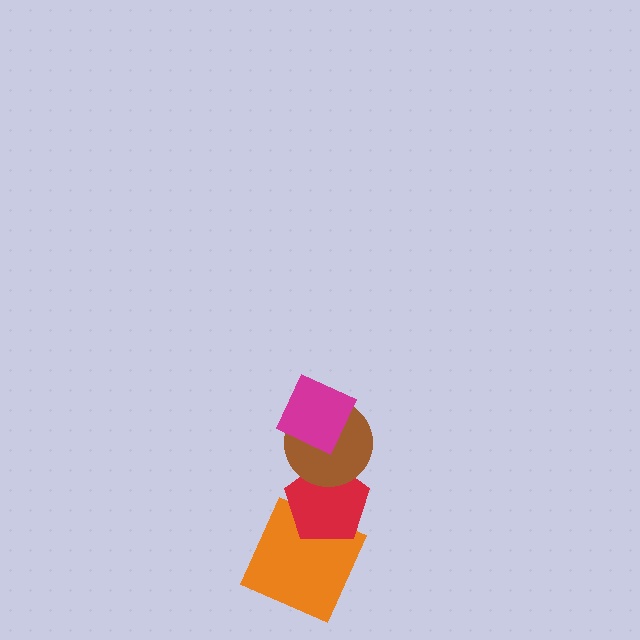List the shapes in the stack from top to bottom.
From top to bottom: the magenta diamond, the brown circle, the red pentagon, the orange square.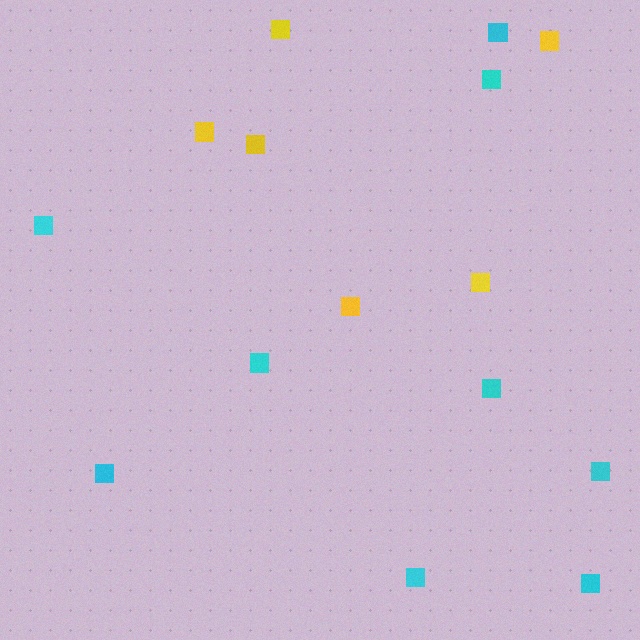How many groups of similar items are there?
There are 2 groups: one group of cyan squares (9) and one group of yellow squares (6).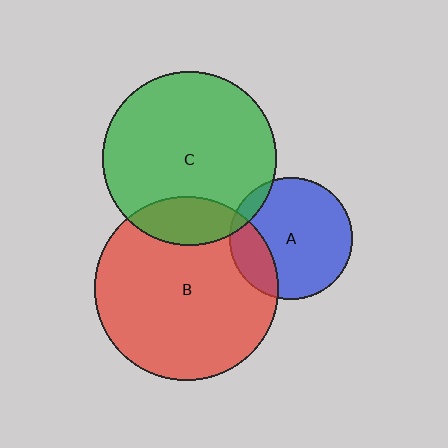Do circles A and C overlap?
Yes.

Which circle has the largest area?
Circle B (red).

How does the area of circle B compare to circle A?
Approximately 2.3 times.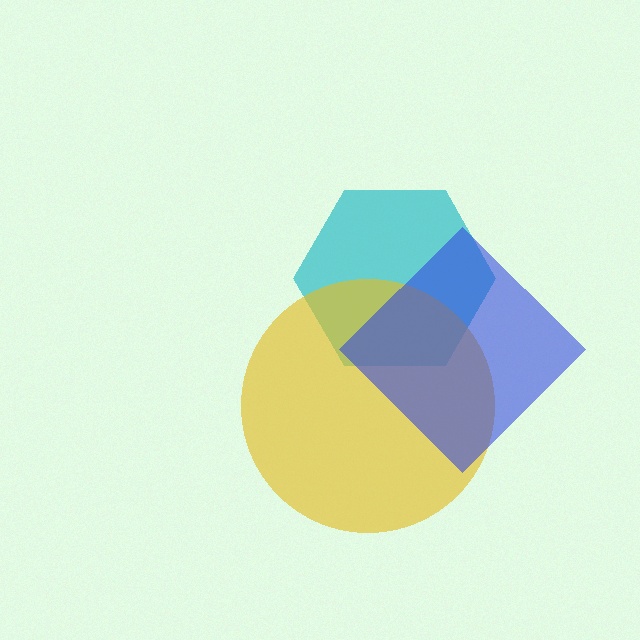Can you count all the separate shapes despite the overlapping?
Yes, there are 3 separate shapes.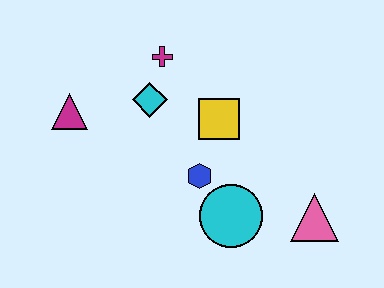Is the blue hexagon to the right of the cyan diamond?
Yes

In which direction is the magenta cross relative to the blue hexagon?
The magenta cross is above the blue hexagon.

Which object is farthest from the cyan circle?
The magenta triangle is farthest from the cyan circle.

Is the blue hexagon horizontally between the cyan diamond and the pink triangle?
Yes